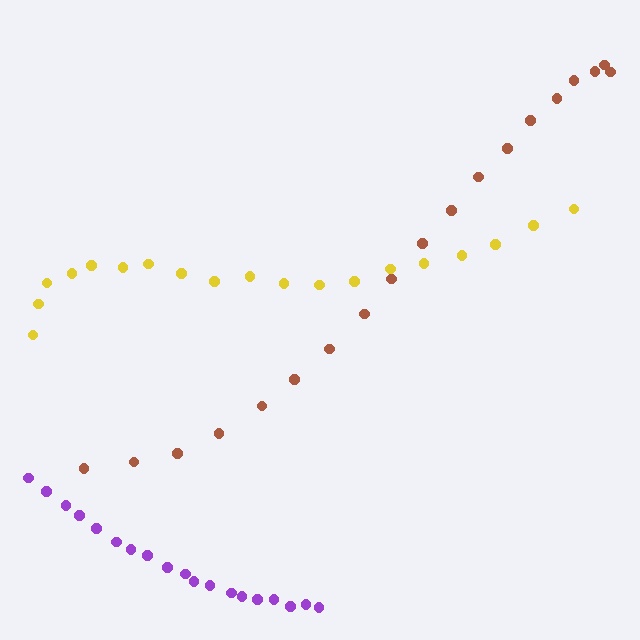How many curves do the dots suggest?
There are 3 distinct paths.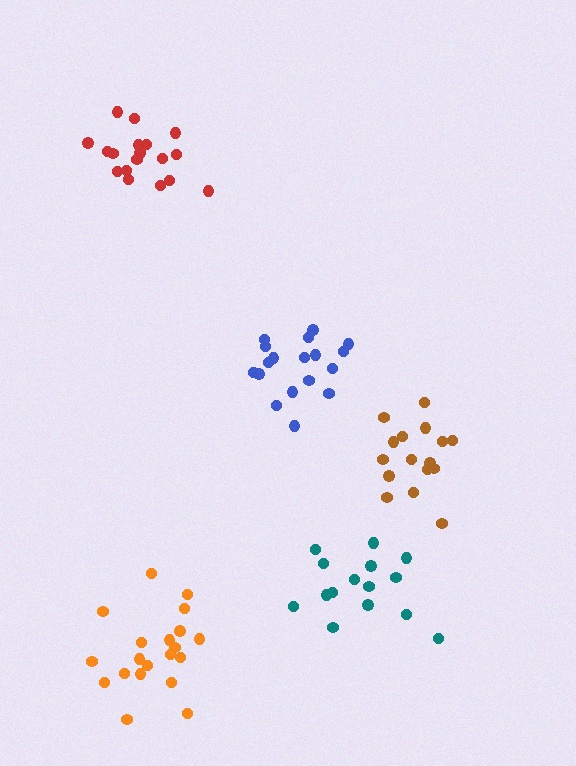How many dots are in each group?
Group 1: 18 dots, Group 2: 19 dots, Group 3: 16 dots, Group 4: 15 dots, Group 5: 20 dots (88 total).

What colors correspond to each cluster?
The clusters are colored: blue, red, brown, teal, orange.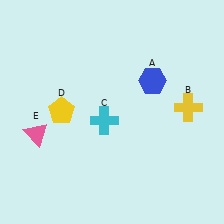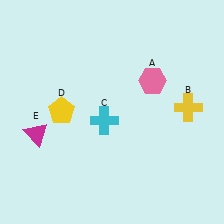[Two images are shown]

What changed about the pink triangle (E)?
In Image 1, E is pink. In Image 2, it changed to magenta.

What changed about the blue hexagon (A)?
In Image 1, A is blue. In Image 2, it changed to pink.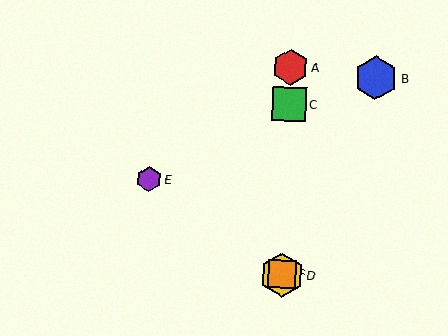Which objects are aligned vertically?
Objects A, C, D, F are aligned vertically.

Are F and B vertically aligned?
No, F is at x≈282 and B is at x≈376.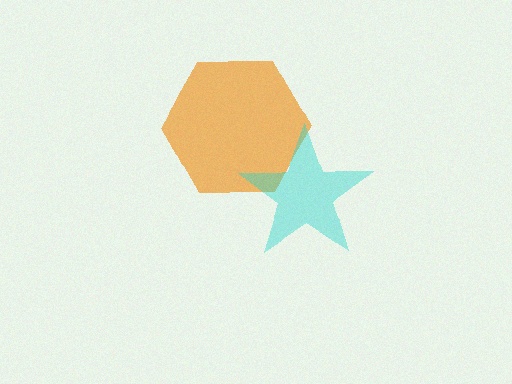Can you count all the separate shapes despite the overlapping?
Yes, there are 2 separate shapes.